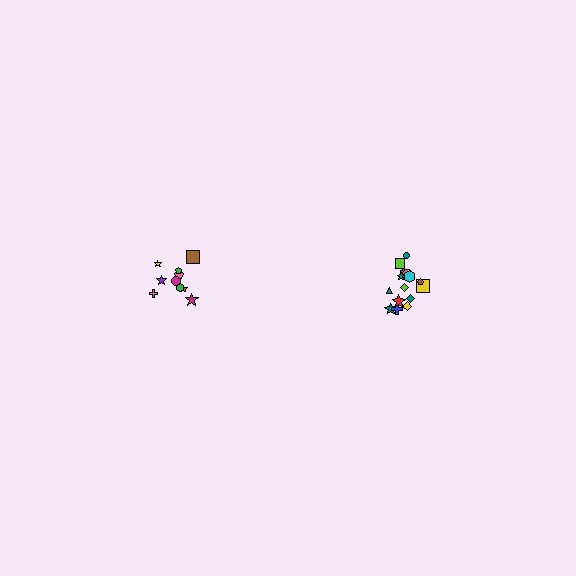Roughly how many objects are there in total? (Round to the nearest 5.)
Roughly 25 objects in total.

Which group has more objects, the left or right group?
The right group.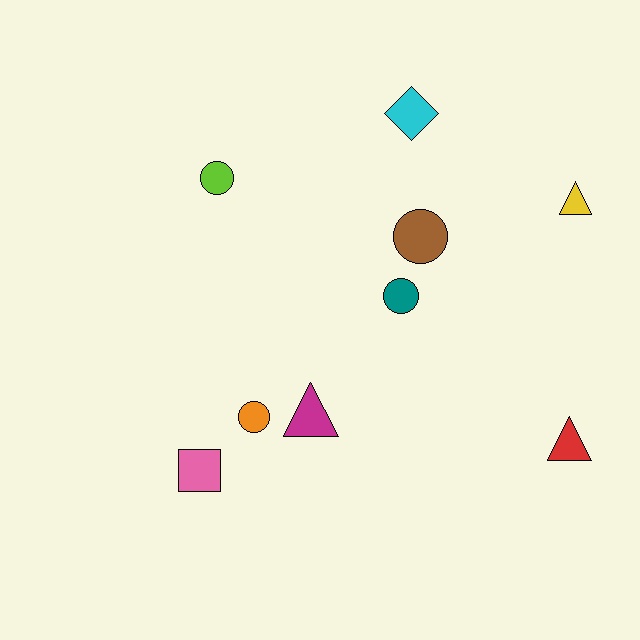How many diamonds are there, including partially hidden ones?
There is 1 diamond.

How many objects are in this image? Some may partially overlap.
There are 9 objects.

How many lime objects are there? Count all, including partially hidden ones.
There is 1 lime object.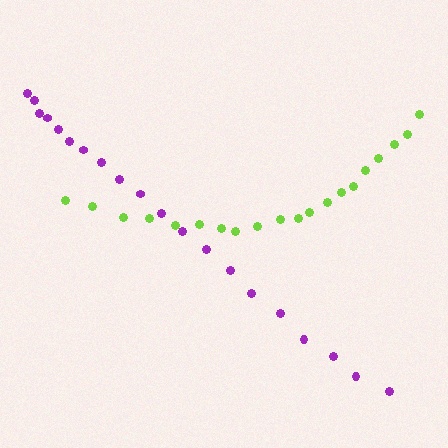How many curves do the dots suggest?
There are 2 distinct paths.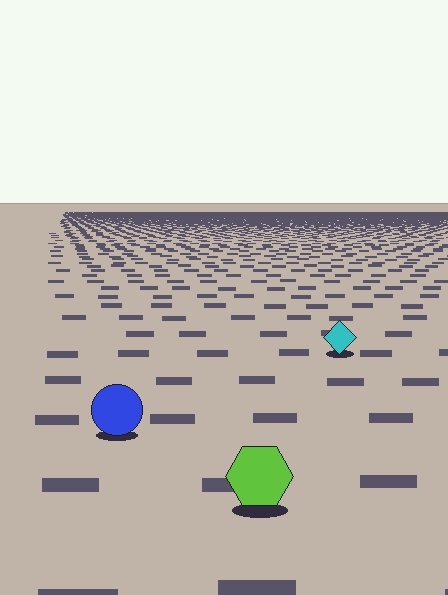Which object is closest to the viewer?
The lime hexagon is closest. The texture marks near it are larger and more spread out.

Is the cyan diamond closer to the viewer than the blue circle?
No. The blue circle is closer — you can tell from the texture gradient: the ground texture is coarser near it.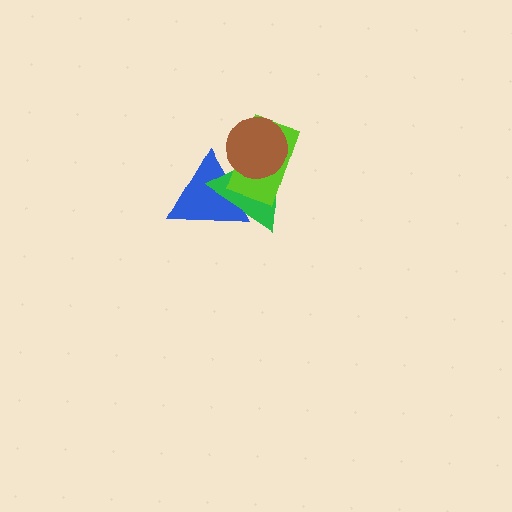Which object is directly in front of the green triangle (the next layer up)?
The lime rectangle is directly in front of the green triangle.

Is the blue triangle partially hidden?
Yes, it is partially covered by another shape.